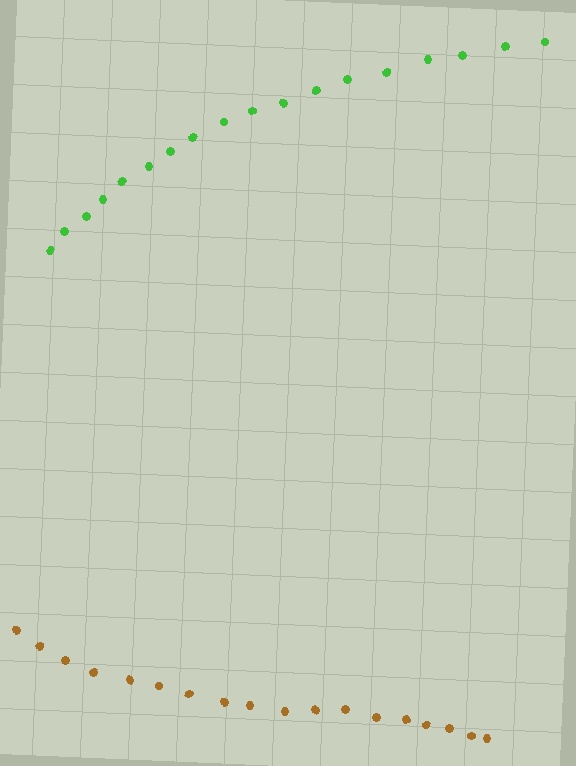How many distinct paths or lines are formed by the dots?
There are 2 distinct paths.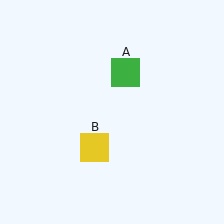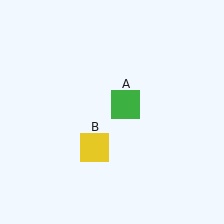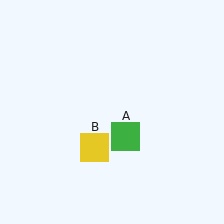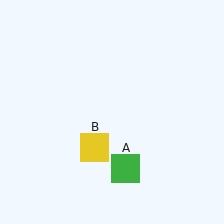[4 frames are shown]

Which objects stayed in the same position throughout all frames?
Yellow square (object B) remained stationary.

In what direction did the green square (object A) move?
The green square (object A) moved down.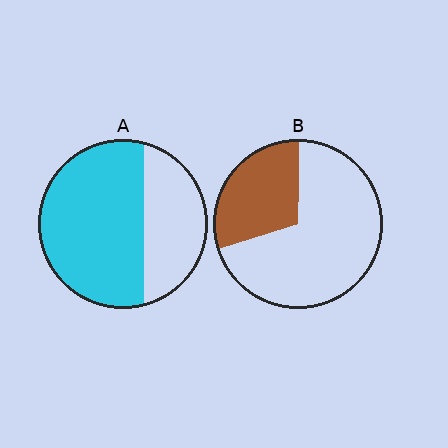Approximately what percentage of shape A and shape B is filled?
A is approximately 65% and B is approximately 30%.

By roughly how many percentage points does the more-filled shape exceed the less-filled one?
By roughly 35 percentage points (A over B).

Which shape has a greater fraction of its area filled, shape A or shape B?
Shape A.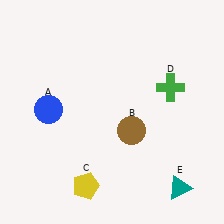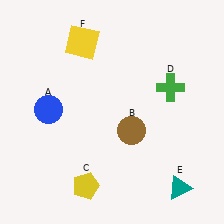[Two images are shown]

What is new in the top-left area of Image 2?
A yellow square (F) was added in the top-left area of Image 2.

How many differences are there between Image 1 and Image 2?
There is 1 difference between the two images.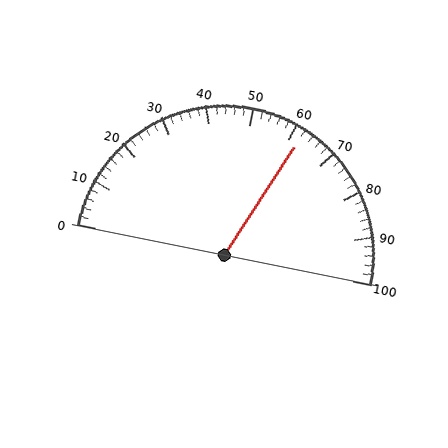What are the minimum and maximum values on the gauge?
The gauge ranges from 0 to 100.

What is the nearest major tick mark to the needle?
The nearest major tick mark is 60.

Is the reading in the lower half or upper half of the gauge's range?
The reading is in the upper half of the range (0 to 100).